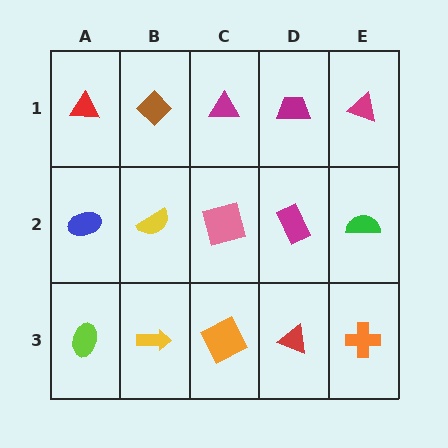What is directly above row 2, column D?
A magenta trapezoid.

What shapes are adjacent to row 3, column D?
A magenta rectangle (row 2, column D), an orange square (row 3, column C), an orange cross (row 3, column E).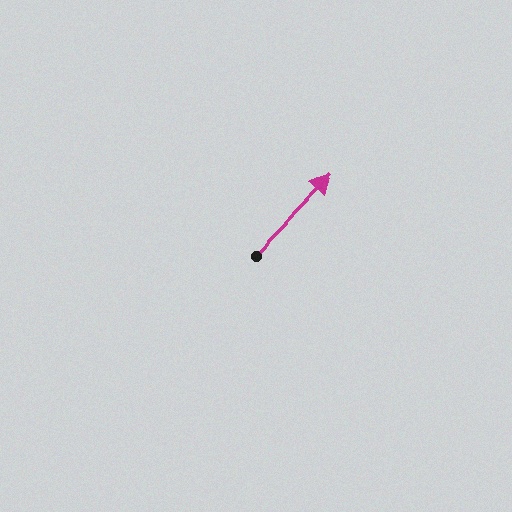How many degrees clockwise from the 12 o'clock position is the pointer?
Approximately 44 degrees.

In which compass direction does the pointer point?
Northeast.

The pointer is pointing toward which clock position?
Roughly 1 o'clock.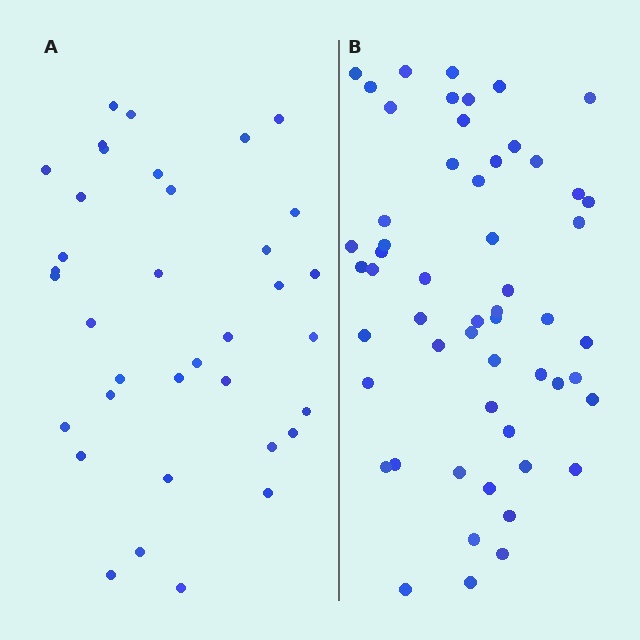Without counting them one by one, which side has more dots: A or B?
Region B (the right region) has more dots.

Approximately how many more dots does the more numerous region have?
Region B has approximately 20 more dots than region A.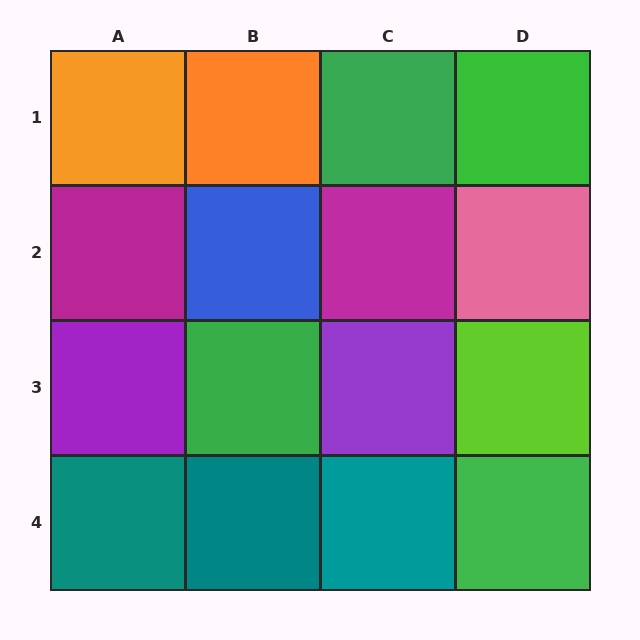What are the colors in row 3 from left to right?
Purple, green, purple, lime.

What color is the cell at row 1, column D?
Green.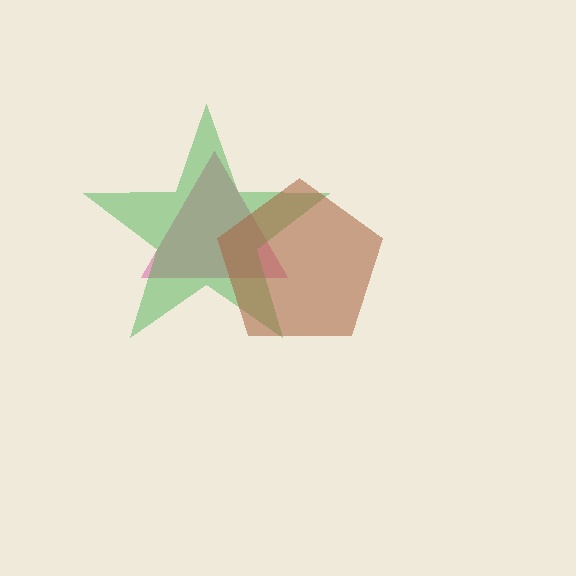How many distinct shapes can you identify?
There are 3 distinct shapes: a pink triangle, a green star, a brown pentagon.